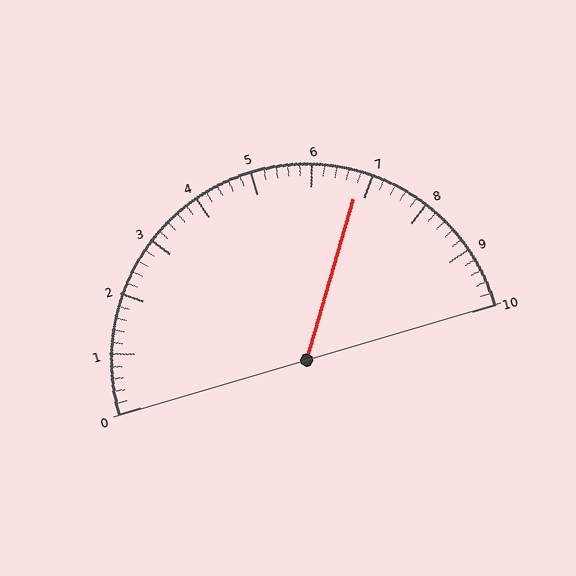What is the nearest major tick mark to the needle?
The nearest major tick mark is 7.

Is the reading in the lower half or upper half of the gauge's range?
The reading is in the upper half of the range (0 to 10).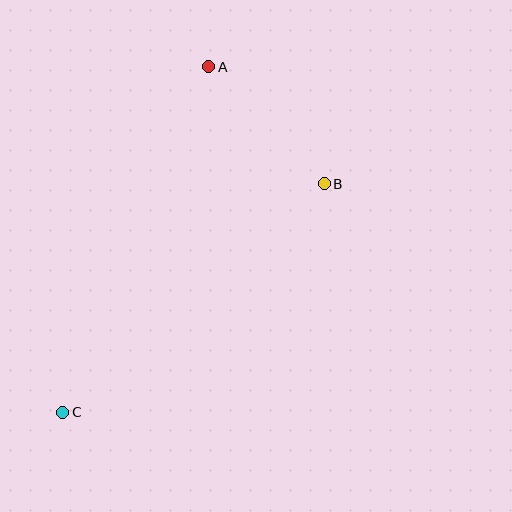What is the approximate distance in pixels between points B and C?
The distance between B and C is approximately 347 pixels.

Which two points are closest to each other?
Points A and B are closest to each other.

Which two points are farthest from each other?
Points A and C are farthest from each other.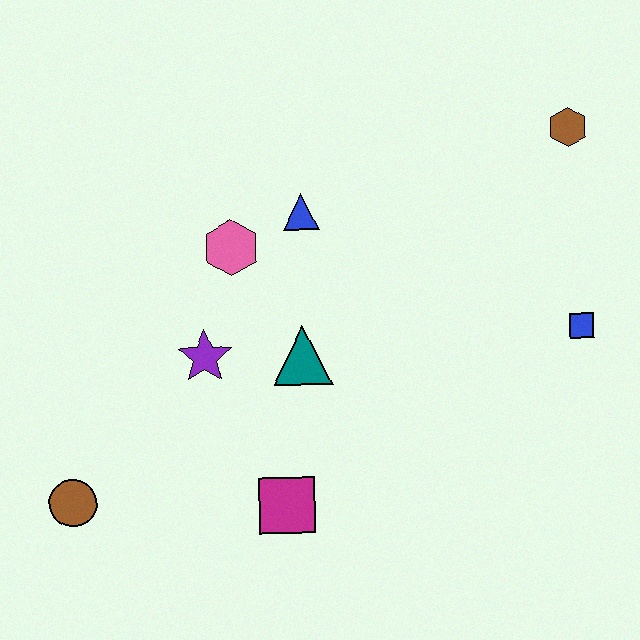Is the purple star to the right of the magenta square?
No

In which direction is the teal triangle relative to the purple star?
The teal triangle is to the right of the purple star.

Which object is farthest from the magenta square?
The brown hexagon is farthest from the magenta square.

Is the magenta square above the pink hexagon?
No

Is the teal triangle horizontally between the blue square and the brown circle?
Yes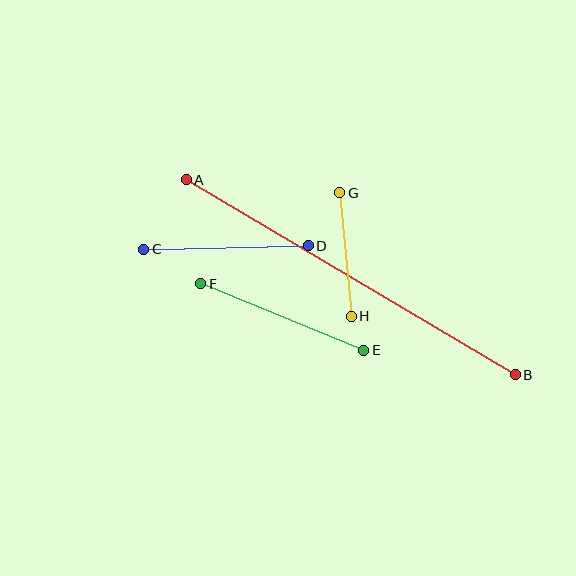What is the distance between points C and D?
The distance is approximately 164 pixels.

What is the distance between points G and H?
The distance is approximately 124 pixels.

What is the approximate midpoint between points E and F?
The midpoint is at approximately (282, 317) pixels.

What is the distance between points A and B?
The distance is approximately 382 pixels.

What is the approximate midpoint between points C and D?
The midpoint is at approximately (226, 247) pixels.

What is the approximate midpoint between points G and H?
The midpoint is at approximately (345, 255) pixels.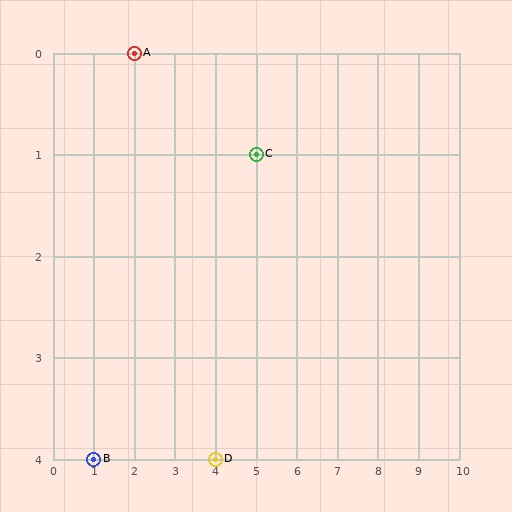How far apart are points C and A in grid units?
Points C and A are 3 columns and 1 row apart (about 3.2 grid units diagonally).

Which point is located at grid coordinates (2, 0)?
Point A is at (2, 0).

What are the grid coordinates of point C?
Point C is at grid coordinates (5, 1).